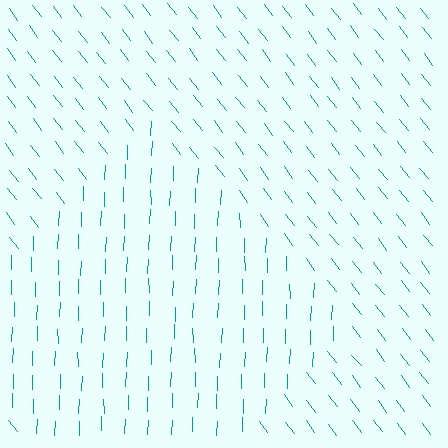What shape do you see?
I see a diamond.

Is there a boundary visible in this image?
Yes, there is a texture boundary formed by a change in line orientation.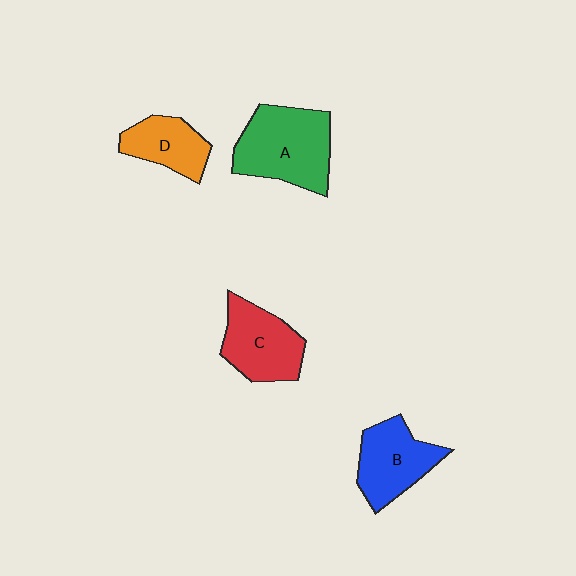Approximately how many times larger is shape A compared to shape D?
Approximately 1.7 times.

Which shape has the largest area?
Shape A (green).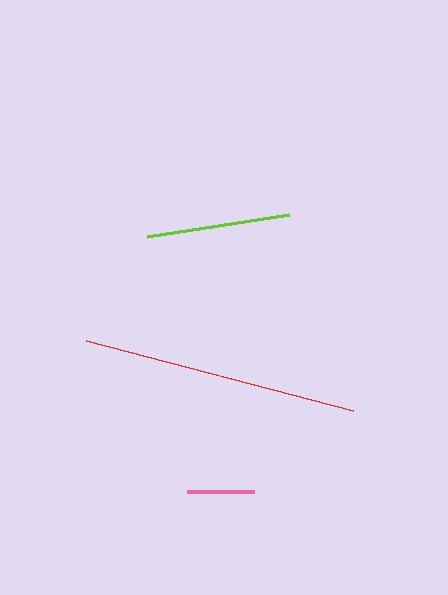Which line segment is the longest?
The red line is the longest at approximately 275 pixels.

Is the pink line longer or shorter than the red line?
The red line is longer than the pink line.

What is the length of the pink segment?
The pink segment is approximately 68 pixels long.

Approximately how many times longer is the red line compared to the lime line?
The red line is approximately 1.9 times the length of the lime line.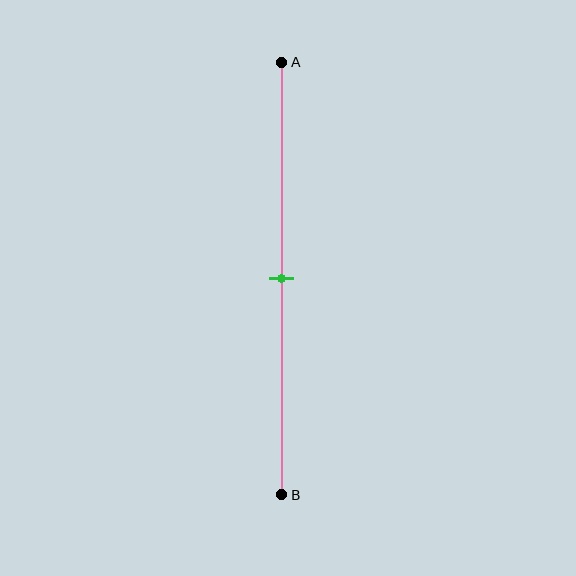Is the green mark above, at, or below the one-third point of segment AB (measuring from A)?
The green mark is below the one-third point of segment AB.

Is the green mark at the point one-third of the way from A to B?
No, the mark is at about 50% from A, not at the 33% one-third point.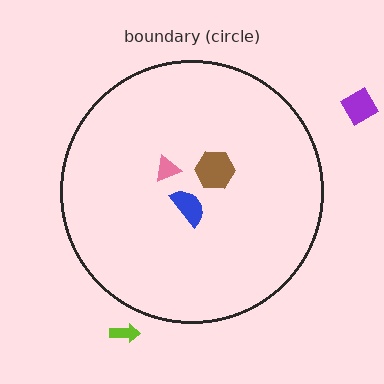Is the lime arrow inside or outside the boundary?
Outside.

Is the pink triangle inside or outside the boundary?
Inside.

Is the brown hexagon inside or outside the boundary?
Inside.